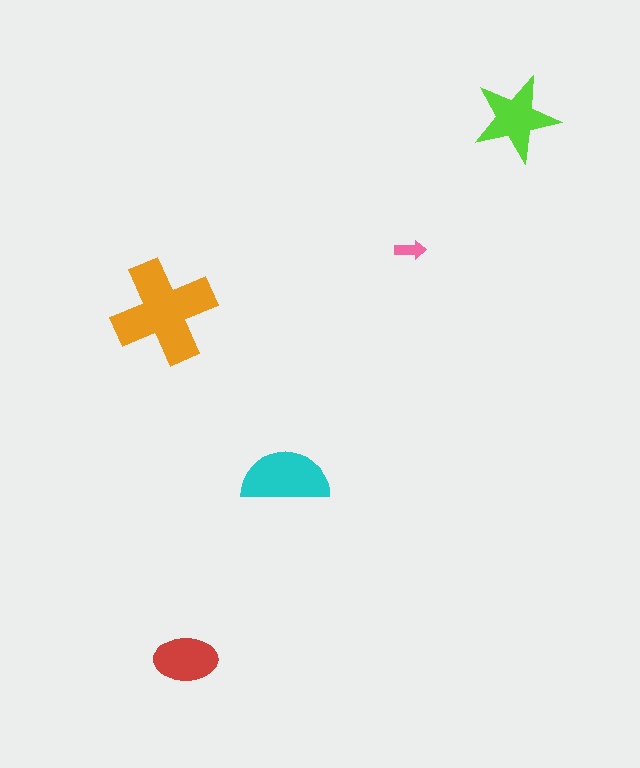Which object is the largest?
The orange cross.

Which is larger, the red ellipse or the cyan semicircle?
The cyan semicircle.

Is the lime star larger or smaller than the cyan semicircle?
Smaller.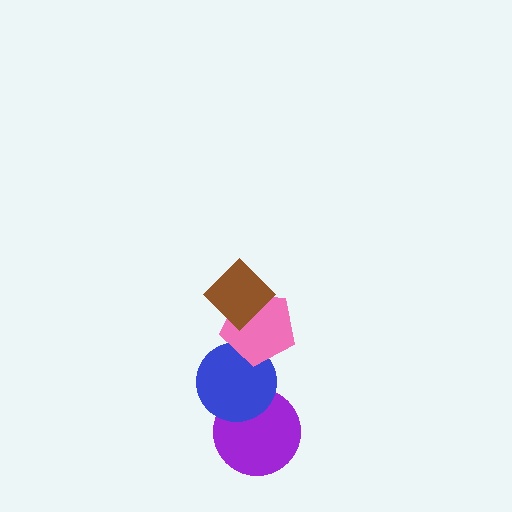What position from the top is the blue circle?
The blue circle is 3rd from the top.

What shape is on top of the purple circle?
The blue circle is on top of the purple circle.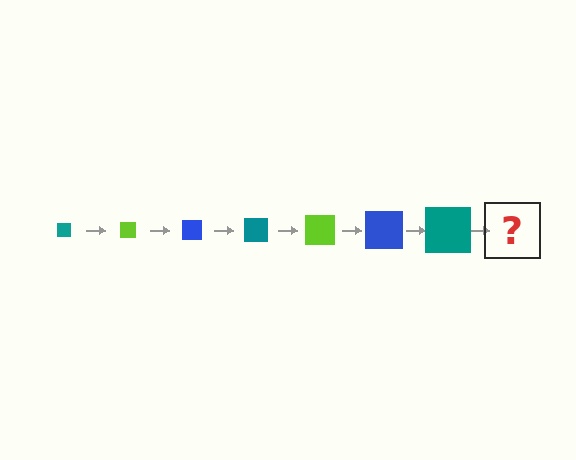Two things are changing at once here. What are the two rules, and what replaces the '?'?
The two rules are that the square grows larger each step and the color cycles through teal, lime, and blue. The '?' should be a lime square, larger than the previous one.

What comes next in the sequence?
The next element should be a lime square, larger than the previous one.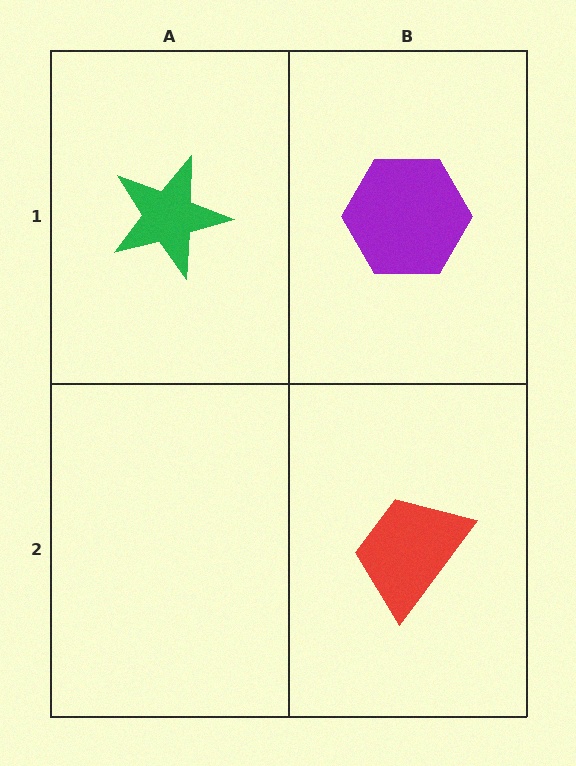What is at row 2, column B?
A red trapezoid.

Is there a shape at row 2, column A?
No, that cell is empty.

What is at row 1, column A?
A green star.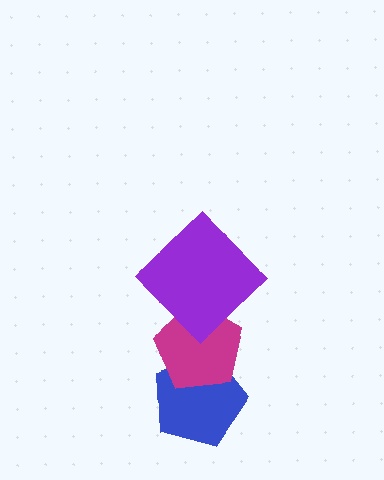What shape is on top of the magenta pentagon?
The purple diamond is on top of the magenta pentagon.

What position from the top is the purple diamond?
The purple diamond is 1st from the top.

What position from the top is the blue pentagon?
The blue pentagon is 3rd from the top.